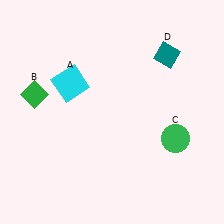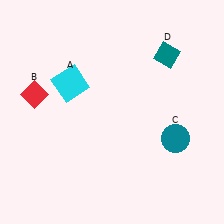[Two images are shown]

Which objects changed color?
B changed from green to red. C changed from green to teal.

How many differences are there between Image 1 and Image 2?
There are 2 differences between the two images.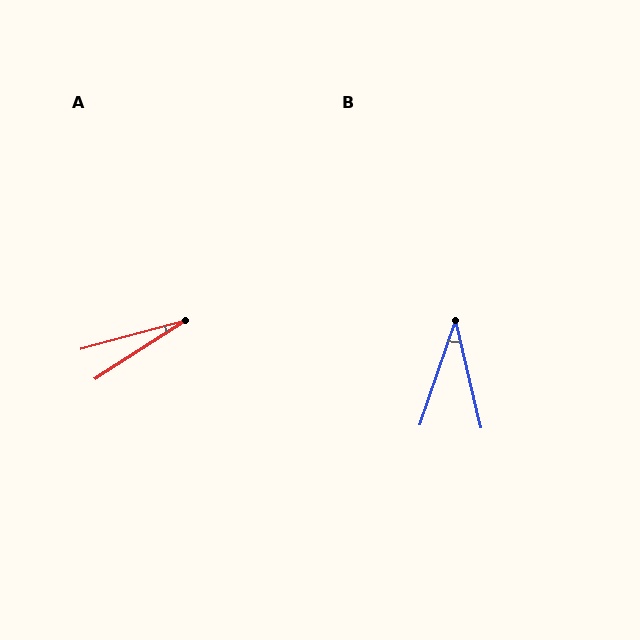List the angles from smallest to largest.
A (18°), B (32°).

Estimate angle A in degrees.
Approximately 18 degrees.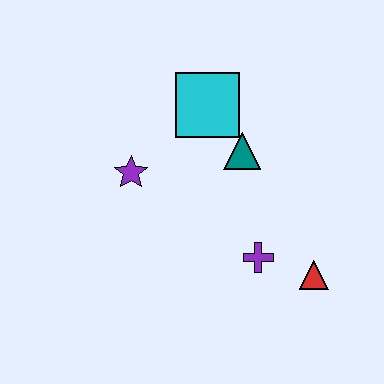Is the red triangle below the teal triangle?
Yes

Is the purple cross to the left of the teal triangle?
No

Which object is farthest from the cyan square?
The red triangle is farthest from the cyan square.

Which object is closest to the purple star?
The cyan square is closest to the purple star.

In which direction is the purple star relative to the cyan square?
The purple star is to the left of the cyan square.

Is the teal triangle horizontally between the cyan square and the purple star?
No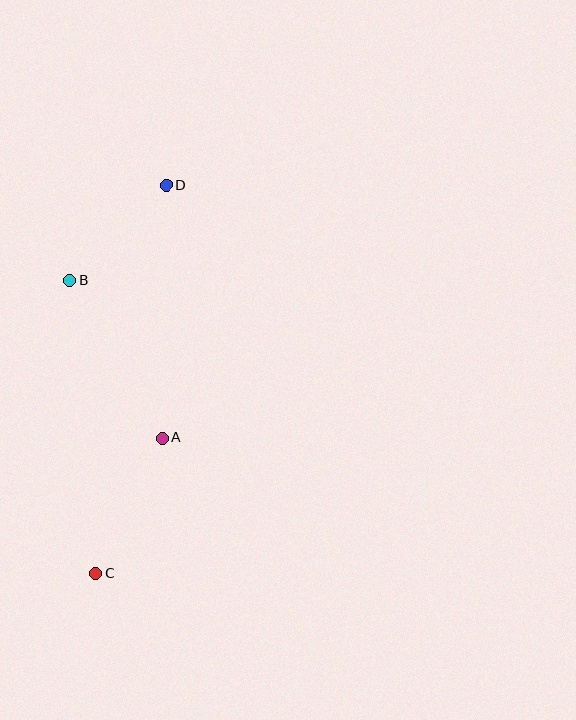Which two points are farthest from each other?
Points C and D are farthest from each other.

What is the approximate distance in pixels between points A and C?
The distance between A and C is approximately 151 pixels.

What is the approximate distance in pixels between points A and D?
The distance between A and D is approximately 253 pixels.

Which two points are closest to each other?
Points B and D are closest to each other.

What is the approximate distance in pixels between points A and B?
The distance between A and B is approximately 183 pixels.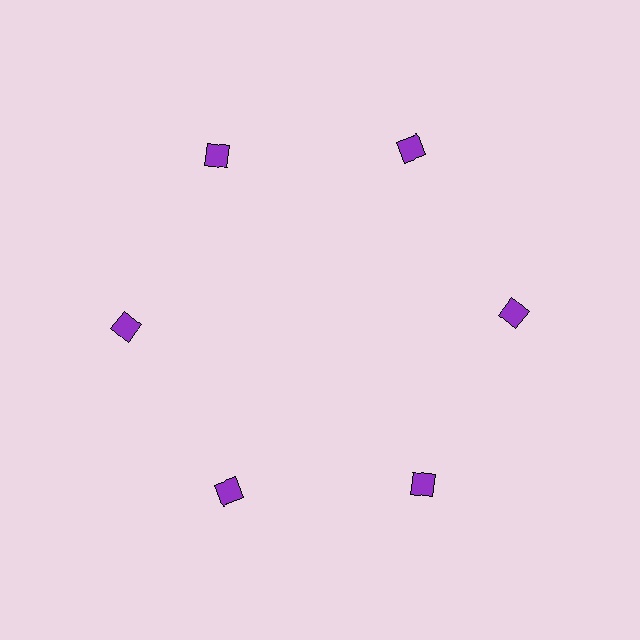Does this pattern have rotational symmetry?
Yes, this pattern has 6-fold rotational symmetry. It looks the same after rotating 60 degrees around the center.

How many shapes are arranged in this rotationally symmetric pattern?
There are 6 shapes, arranged in 6 groups of 1.